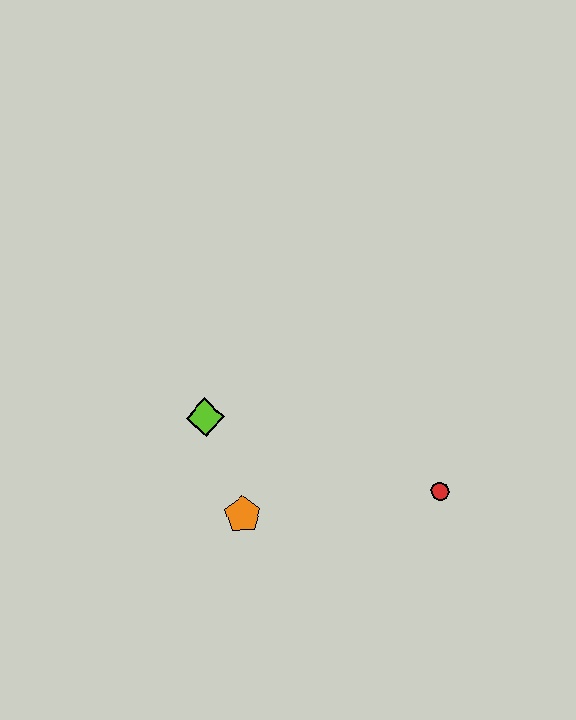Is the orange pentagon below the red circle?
Yes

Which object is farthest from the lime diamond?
The red circle is farthest from the lime diamond.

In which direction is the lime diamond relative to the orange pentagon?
The lime diamond is above the orange pentagon.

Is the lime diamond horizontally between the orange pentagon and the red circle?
No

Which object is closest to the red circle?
The orange pentagon is closest to the red circle.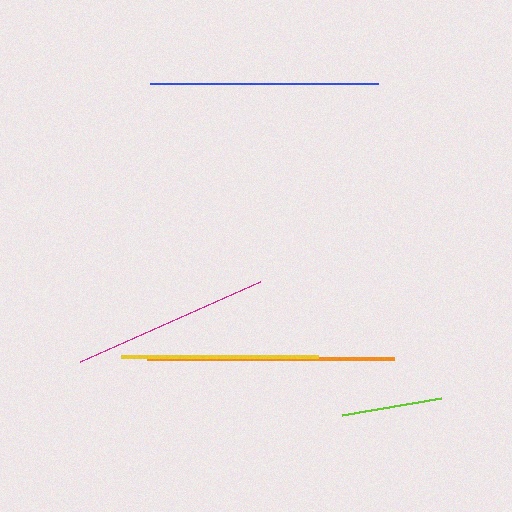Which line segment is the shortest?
The lime line is the shortest at approximately 100 pixels.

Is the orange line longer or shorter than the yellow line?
The orange line is longer than the yellow line.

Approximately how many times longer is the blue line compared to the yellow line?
The blue line is approximately 1.2 times the length of the yellow line.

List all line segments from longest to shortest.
From longest to shortest: orange, blue, yellow, magenta, lime.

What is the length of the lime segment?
The lime segment is approximately 100 pixels long.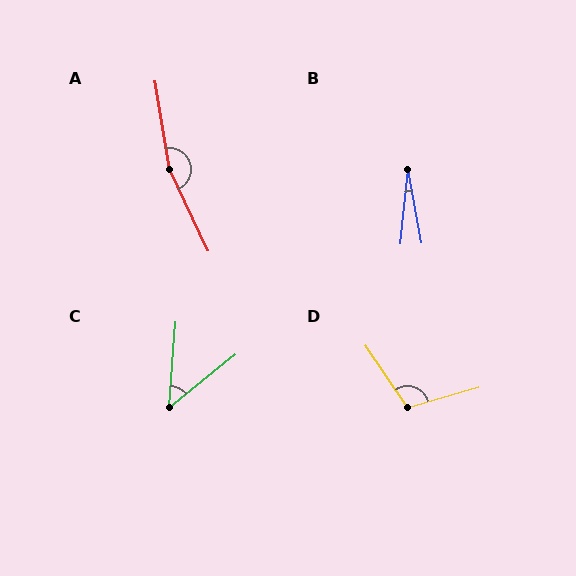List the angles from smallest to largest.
B (17°), C (47°), D (108°), A (164°).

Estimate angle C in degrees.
Approximately 47 degrees.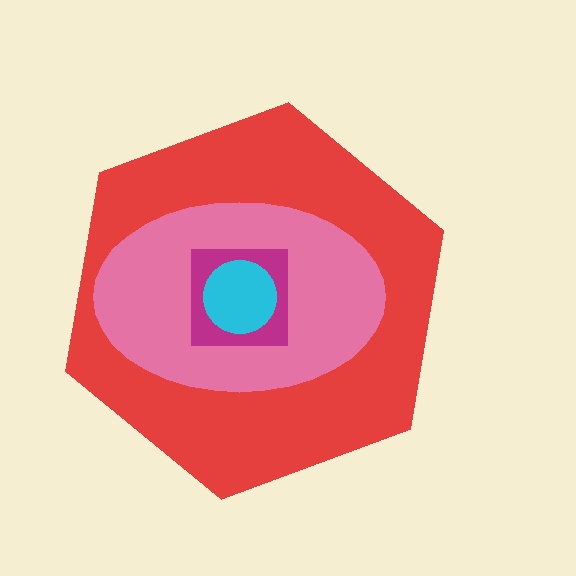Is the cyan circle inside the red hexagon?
Yes.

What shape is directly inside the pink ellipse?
The magenta square.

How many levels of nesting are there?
4.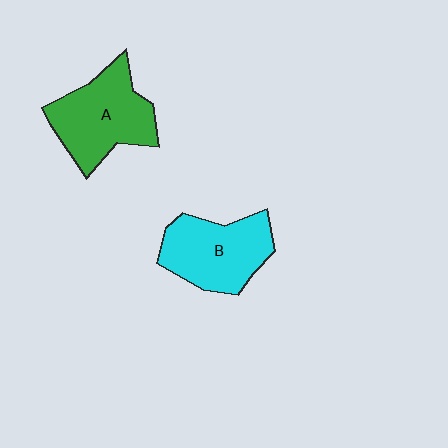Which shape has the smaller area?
Shape B (cyan).